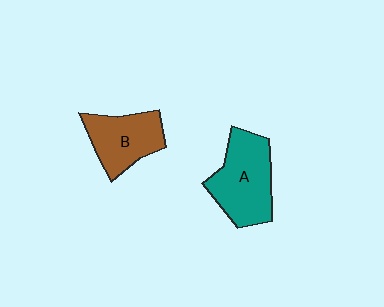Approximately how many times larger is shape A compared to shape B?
Approximately 1.3 times.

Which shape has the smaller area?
Shape B (brown).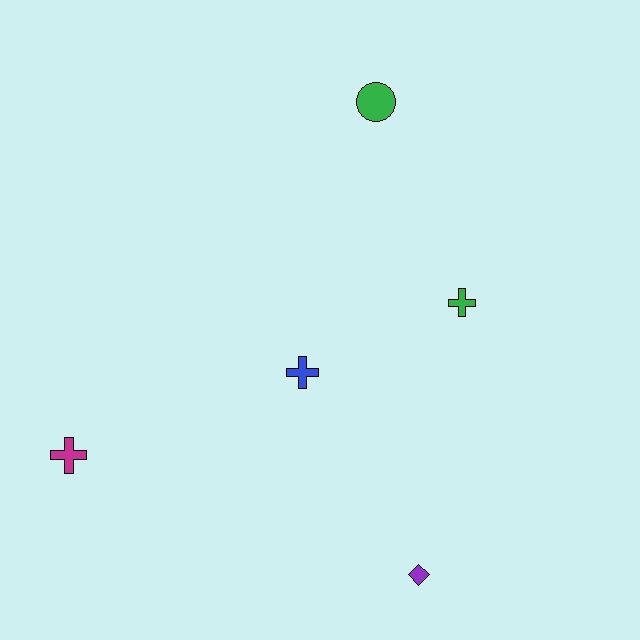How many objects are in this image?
There are 5 objects.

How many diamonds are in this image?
There is 1 diamond.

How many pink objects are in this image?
There are no pink objects.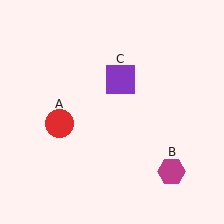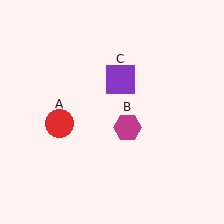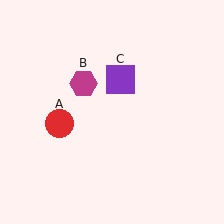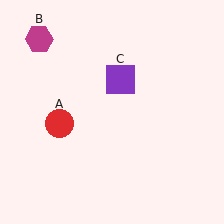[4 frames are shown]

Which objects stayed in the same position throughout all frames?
Red circle (object A) and purple square (object C) remained stationary.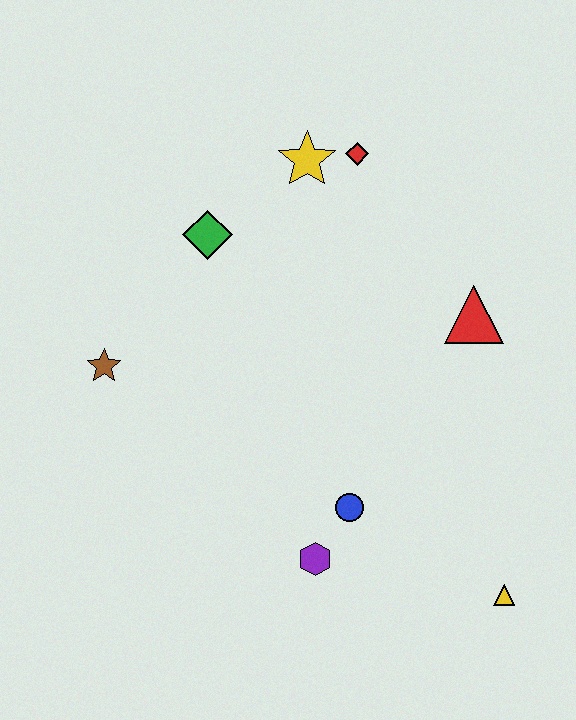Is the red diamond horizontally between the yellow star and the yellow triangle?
Yes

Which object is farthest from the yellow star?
The yellow triangle is farthest from the yellow star.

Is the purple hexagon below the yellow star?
Yes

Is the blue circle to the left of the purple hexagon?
No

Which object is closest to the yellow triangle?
The blue circle is closest to the yellow triangle.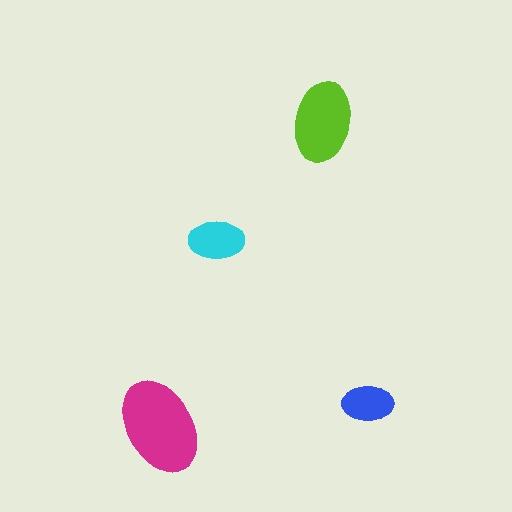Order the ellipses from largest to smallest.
the magenta one, the lime one, the cyan one, the blue one.